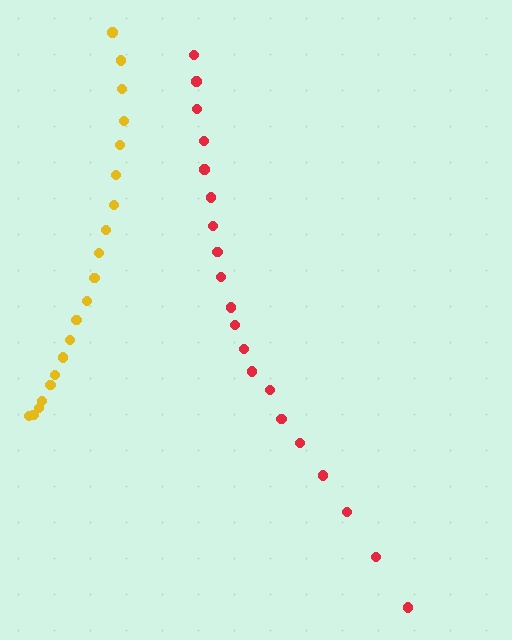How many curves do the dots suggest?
There are 2 distinct paths.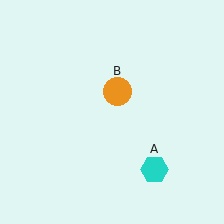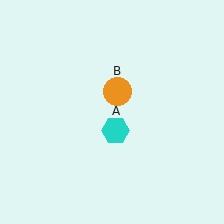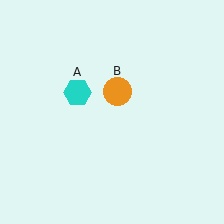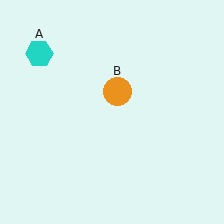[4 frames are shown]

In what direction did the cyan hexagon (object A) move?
The cyan hexagon (object A) moved up and to the left.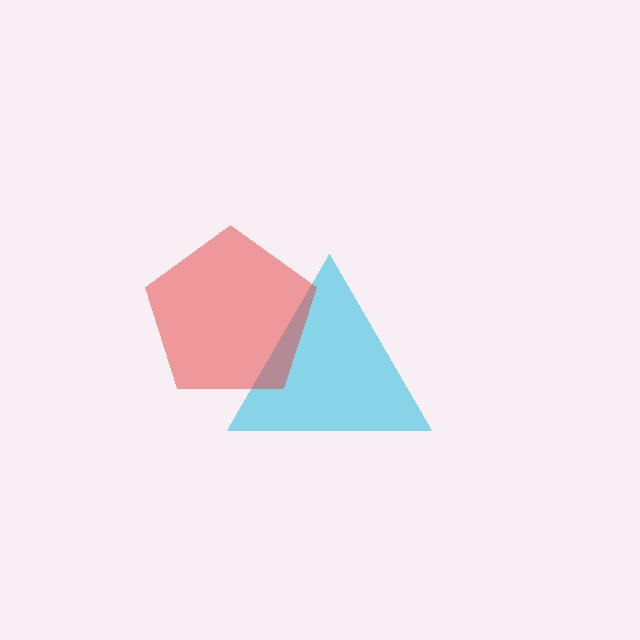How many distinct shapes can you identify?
There are 2 distinct shapes: a cyan triangle, a red pentagon.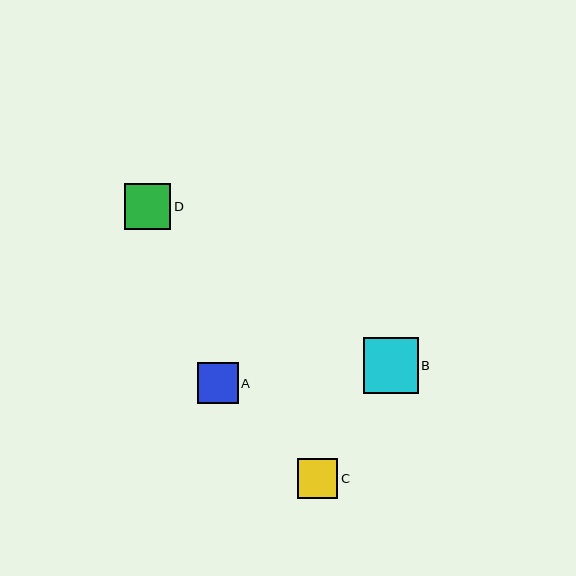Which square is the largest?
Square B is the largest with a size of approximately 55 pixels.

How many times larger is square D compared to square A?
Square D is approximately 1.1 times the size of square A.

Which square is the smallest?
Square C is the smallest with a size of approximately 40 pixels.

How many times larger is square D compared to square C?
Square D is approximately 1.2 times the size of square C.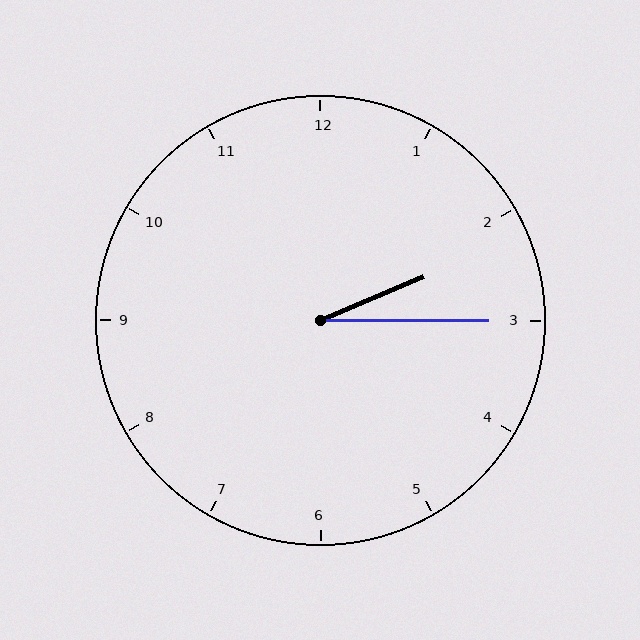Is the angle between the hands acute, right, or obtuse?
It is acute.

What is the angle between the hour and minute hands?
Approximately 22 degrees.